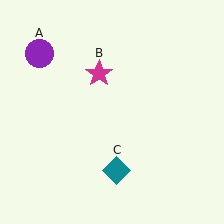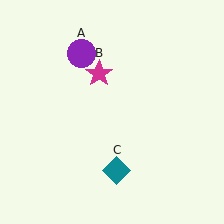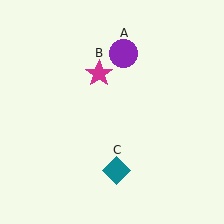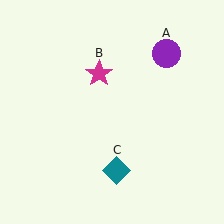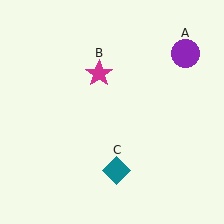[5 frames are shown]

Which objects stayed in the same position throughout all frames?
Magenta star (object B) and teal diamond (object C) remained stationary.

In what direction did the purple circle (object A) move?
The purple circle (object A) moved right.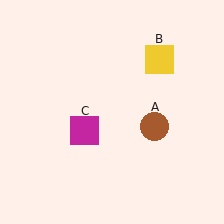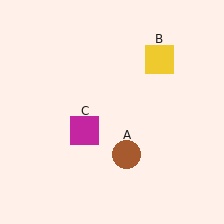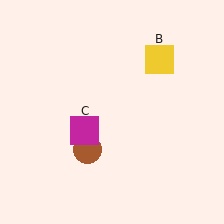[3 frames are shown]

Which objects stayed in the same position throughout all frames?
Yellow square (object B) and magenta square (object C) remained stationary.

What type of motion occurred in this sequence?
The brown circle (object A) rotated clockwise around the center of the scene.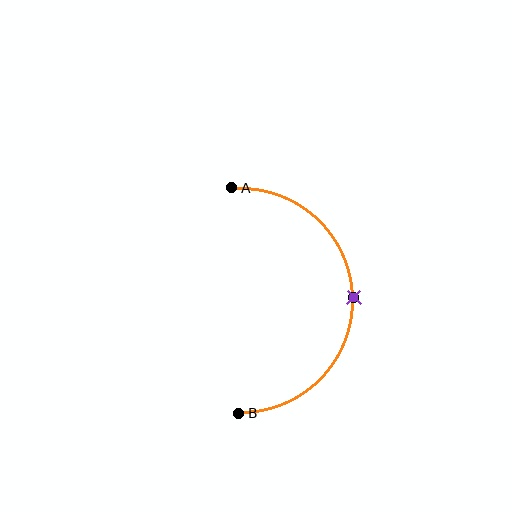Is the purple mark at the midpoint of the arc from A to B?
Yes. The purple mark lies on the arc at equal arc-length from both A and B — it is the arc midpoint.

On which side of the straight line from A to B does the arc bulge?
The arc bulges to the right of the straight line connecting A and B.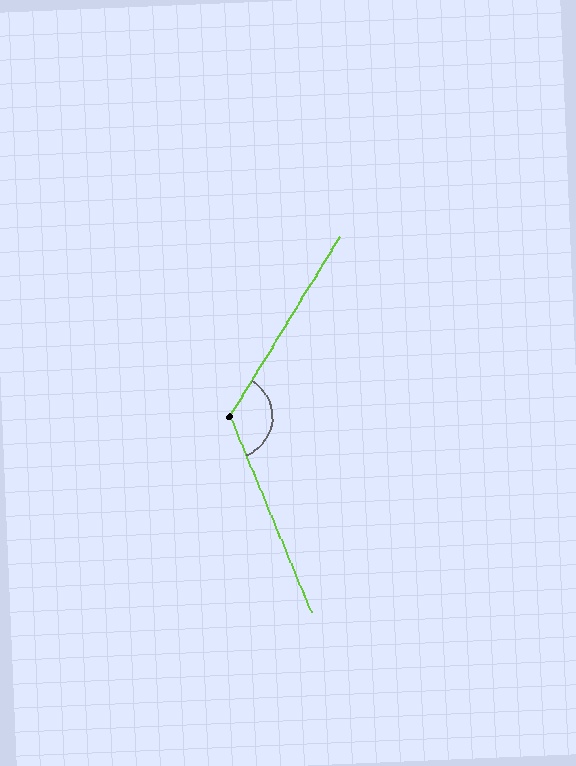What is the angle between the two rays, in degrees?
Approximately 126 degrees.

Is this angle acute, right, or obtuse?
It is obtuse.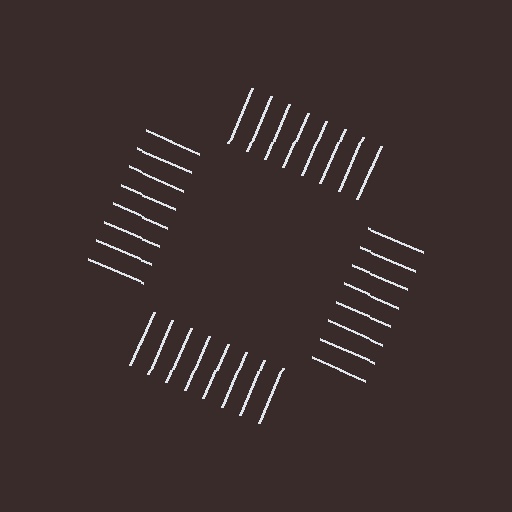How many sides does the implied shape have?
4 sides — the line-ends trace a square.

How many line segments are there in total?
32 — 8 along each of the 4 edges.